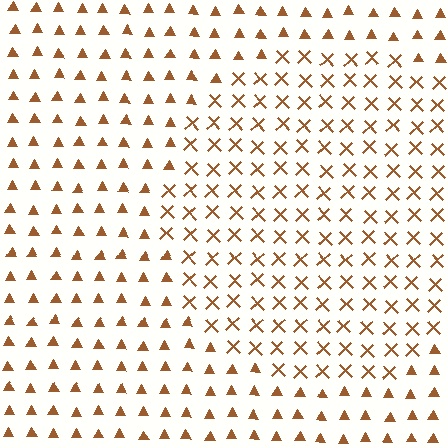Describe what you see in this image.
The image is filled with small brown elements arranged in a uniform grid. A circle-shaped region contains X marks, while the surrounding area contains triangles. The boundary is defined purely by the change in element shape.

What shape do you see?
I see a circle.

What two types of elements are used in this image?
The image uses X marks inside the circle region and triangles outside it.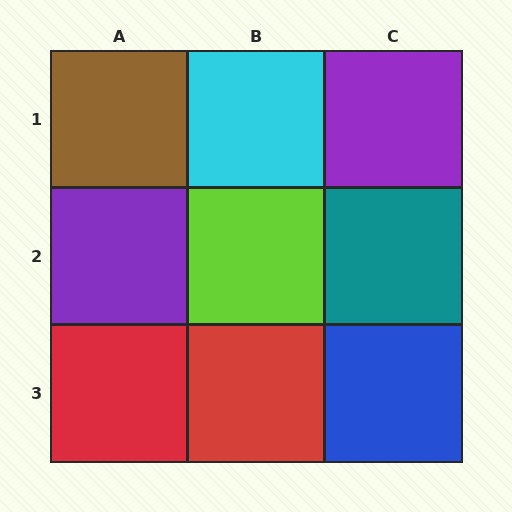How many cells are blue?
1 cell is blue.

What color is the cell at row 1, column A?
Brown.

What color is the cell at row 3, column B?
Red.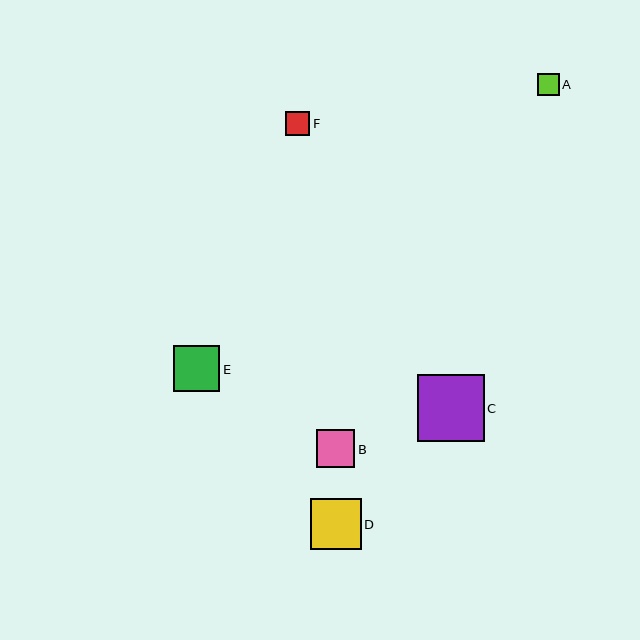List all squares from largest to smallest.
From largest to smallest: C, D, E, B, F, A.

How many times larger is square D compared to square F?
Square D is approximately 2.1 times the size of square F.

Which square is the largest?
Square C is the largest with a size of approximately 67 pixels.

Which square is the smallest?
Square A is the smallest with a size of approximately 22 pixels.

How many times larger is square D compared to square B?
Square D is approximately 1.3 times the size of square B.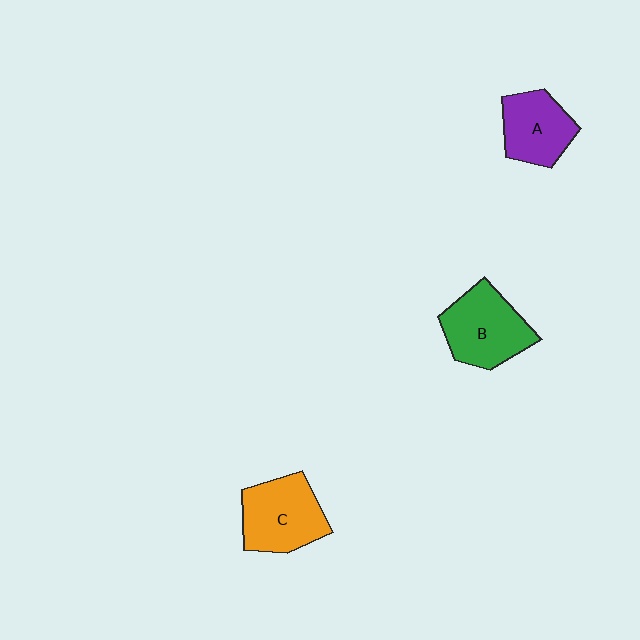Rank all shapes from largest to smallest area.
From largest to smallest: B (green), C (orange), A (purple).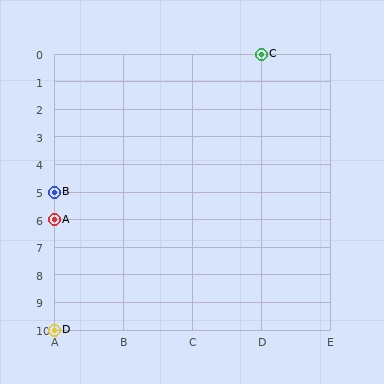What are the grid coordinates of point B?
Point B is at grid coordinates (A, 5).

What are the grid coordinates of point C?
Point C is at grid coordinates (D, 0).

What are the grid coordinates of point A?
Point A is at grid coordinates (A, 6).